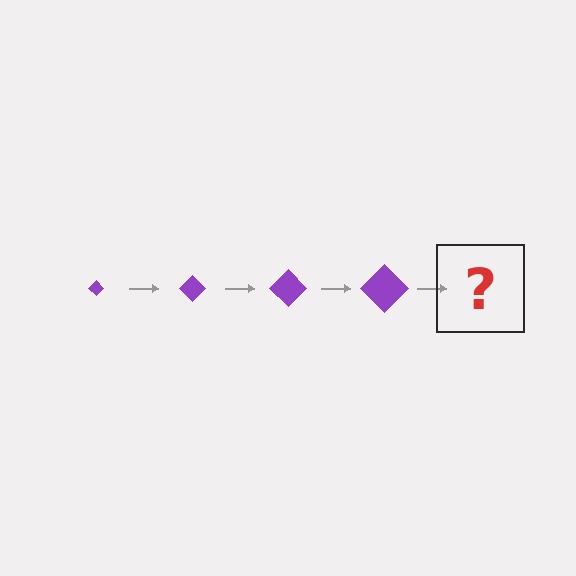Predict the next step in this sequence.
The next step is a purple diamond, larger than the previous one.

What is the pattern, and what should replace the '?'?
The pattern is that the diamond gets progressively larger each step. The '?' should be a purple diamond, larger than the previous one.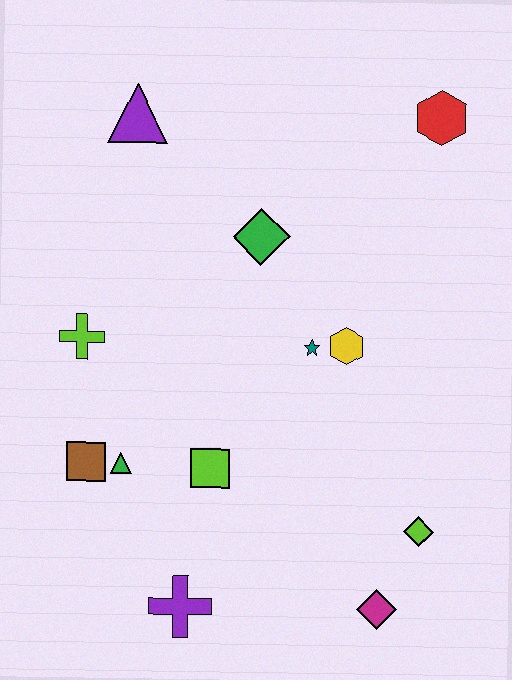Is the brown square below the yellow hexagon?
Yes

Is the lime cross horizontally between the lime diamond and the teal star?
No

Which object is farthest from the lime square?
The red hexagon is farthest from the lime square.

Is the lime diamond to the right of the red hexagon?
No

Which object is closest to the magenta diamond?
The lime diamond is closest to the magenta diamond.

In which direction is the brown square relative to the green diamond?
The brown square is below the green diamond.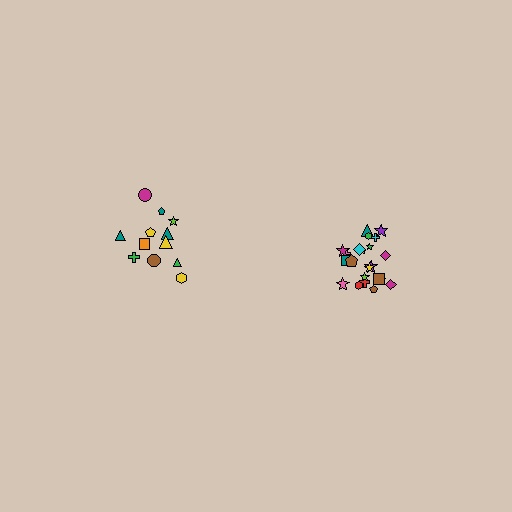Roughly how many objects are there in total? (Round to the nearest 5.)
Roughly 35 objects in total.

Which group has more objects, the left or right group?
The right group.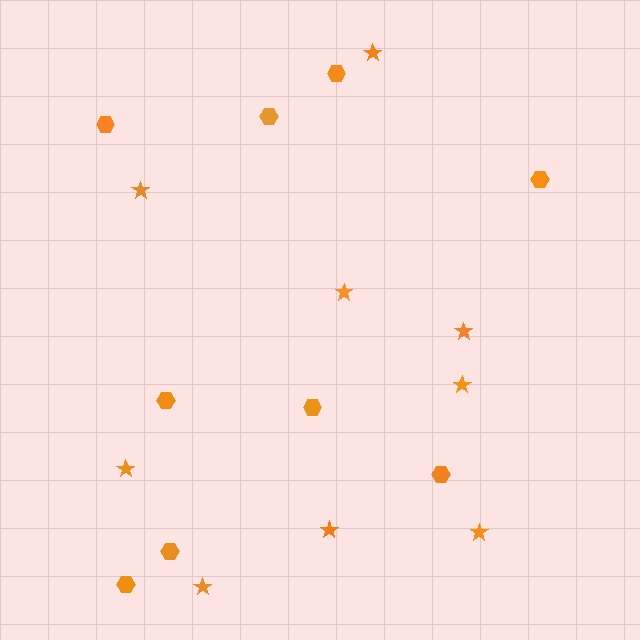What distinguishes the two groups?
There are 2 groups: one group of stars (9) and one group of hexagons (9).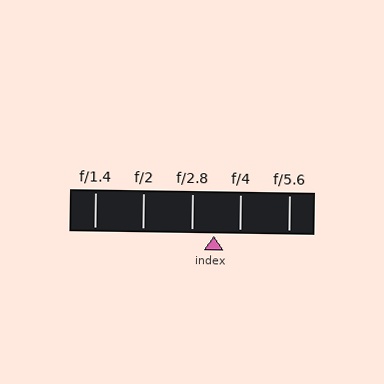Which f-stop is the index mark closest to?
The index mark is closest to f/2.8.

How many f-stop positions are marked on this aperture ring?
There are 5 f-stop positions marked.